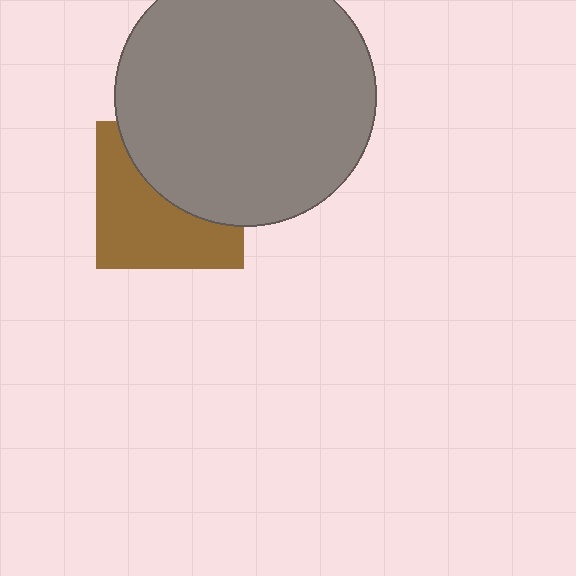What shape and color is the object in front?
The object in front is a gray circle.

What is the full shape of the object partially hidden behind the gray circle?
The partially hidden object is a brown square.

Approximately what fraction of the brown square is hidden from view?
Roughly 46% of the brown square is hidden behind the gray circle.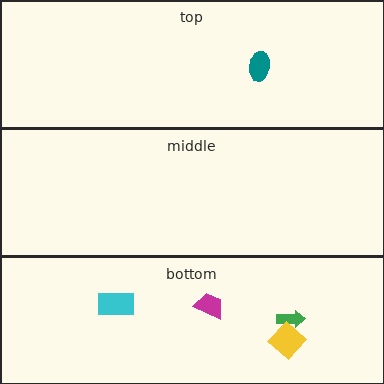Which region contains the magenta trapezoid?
The bottom region.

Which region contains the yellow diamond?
The bottom region.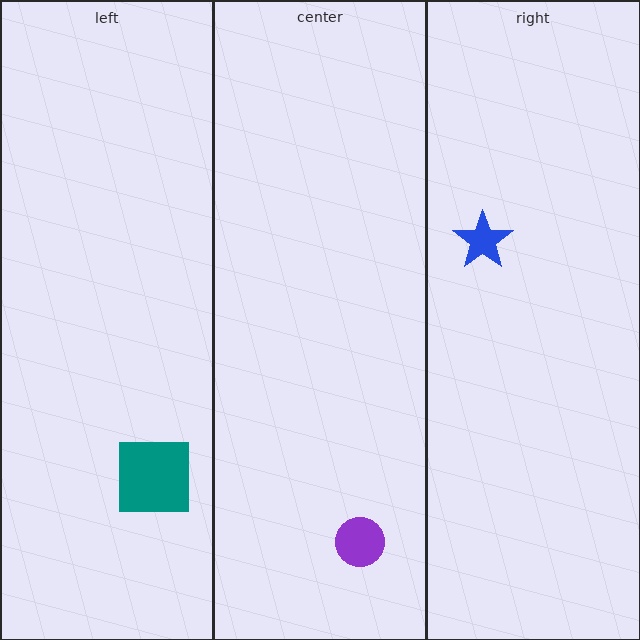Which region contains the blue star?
The right region.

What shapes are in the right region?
The blue star.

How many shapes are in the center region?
1.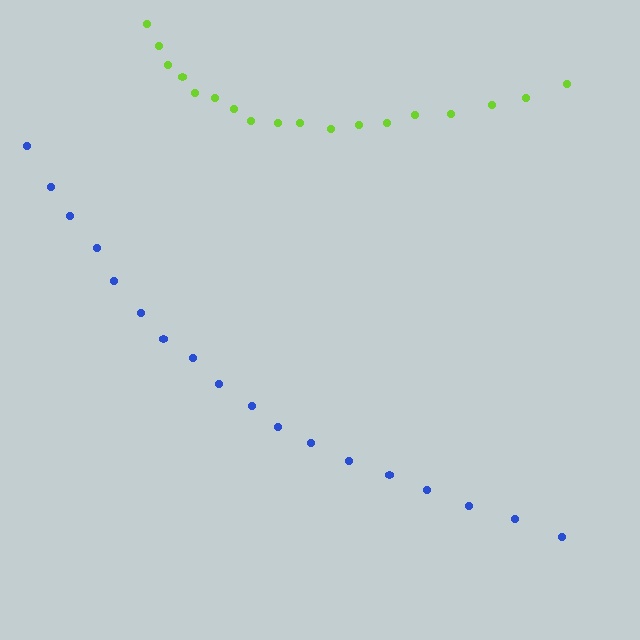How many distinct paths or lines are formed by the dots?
There are 2 distinct paths.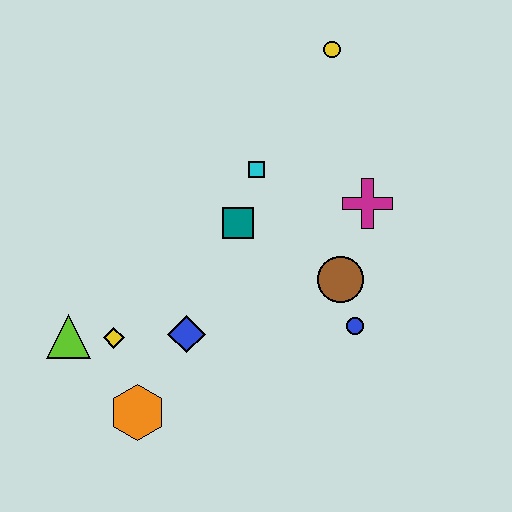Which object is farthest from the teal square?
The orange hexagon is farthest from the teal square.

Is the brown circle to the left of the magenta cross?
Yes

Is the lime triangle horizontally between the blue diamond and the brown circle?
No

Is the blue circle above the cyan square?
No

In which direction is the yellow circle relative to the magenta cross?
The yellow circle is above the magenta cross.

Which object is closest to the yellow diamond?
The lime triangle is closest to the yellow diamond.